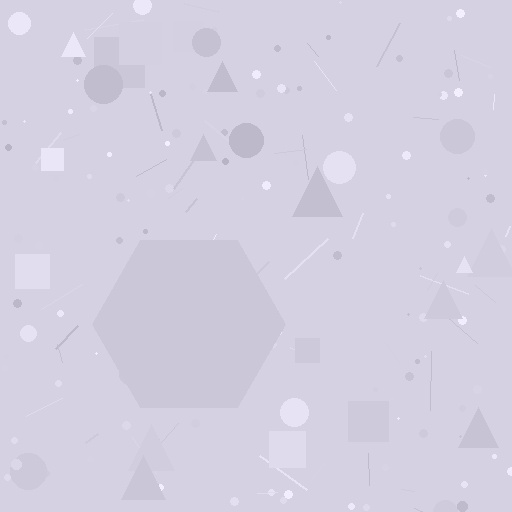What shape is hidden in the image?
A hexagon is hidden in the image.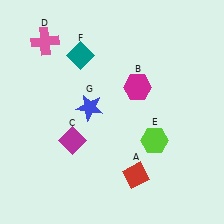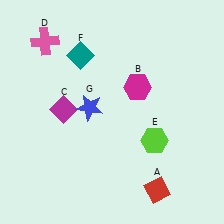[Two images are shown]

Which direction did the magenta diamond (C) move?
The magenta diamond (C) moved up.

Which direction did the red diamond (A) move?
The red diamond (A) moved right.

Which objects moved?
The objects that moved are: the red diamond (A), the magenta diamond (C).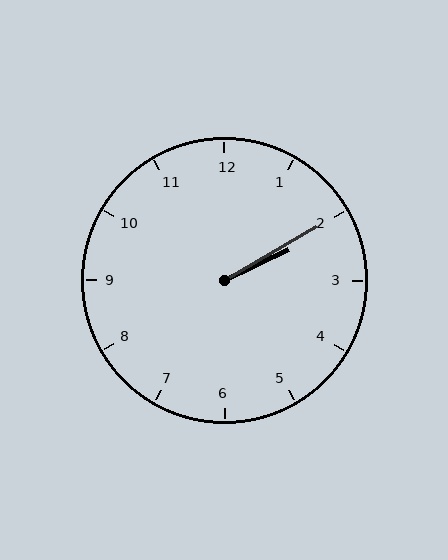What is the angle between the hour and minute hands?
Approximately 5 degrees.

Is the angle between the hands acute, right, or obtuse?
It is acute.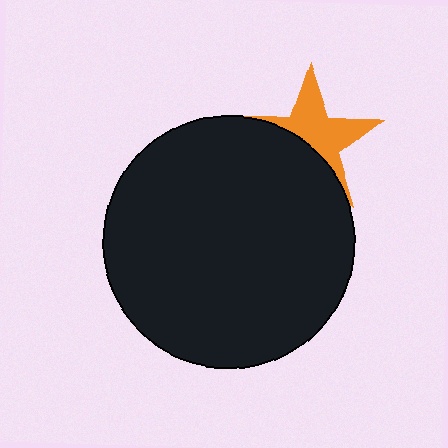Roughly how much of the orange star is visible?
About half of it is visible (roughly 53%).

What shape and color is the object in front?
The object in front is a black circle.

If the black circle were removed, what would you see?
You would see the complete orange star.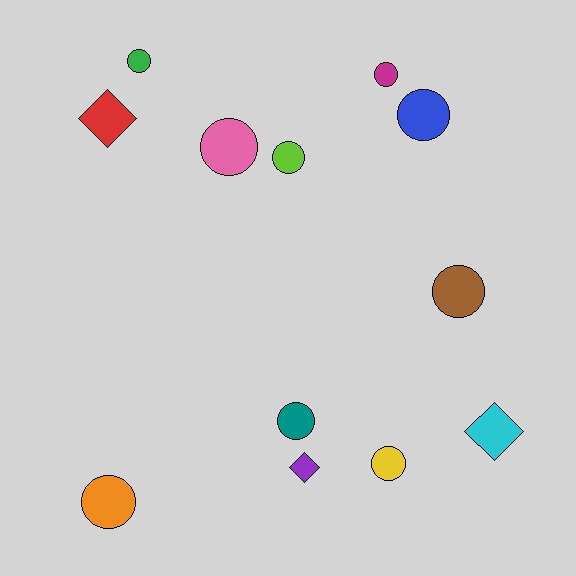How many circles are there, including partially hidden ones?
There are 9 circles.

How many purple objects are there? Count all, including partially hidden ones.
There is 1 purple object.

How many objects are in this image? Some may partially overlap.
There are 12 objects.